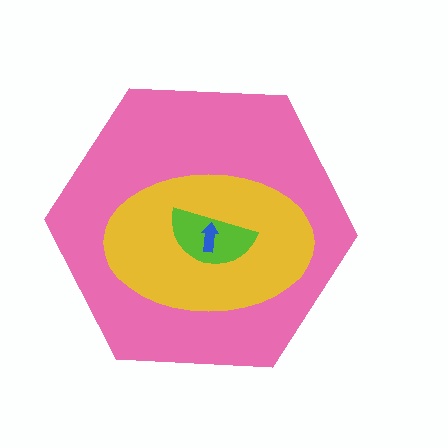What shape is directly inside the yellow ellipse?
The lime semicircle.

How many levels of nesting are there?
4.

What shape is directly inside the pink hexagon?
The yellow ellipse.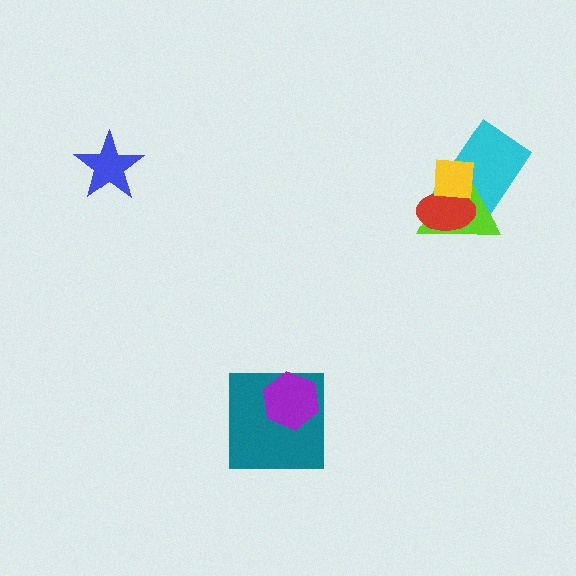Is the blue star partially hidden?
No, no other shape covers it.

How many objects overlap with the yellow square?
3 objects overlap with the yellow square.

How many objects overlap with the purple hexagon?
1 object overlaps with the purple hexagon.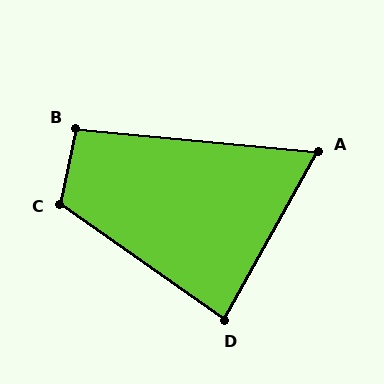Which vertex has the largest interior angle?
C, at approximately 114 degrees.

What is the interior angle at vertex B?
Approximately 96 degrees (obtuse).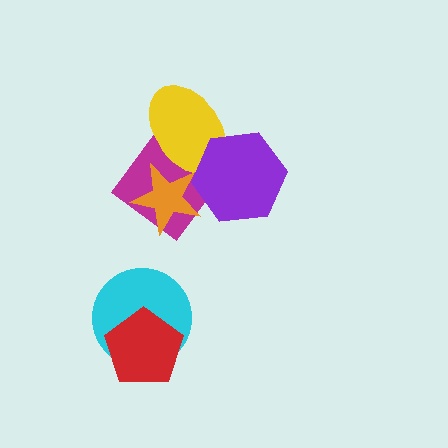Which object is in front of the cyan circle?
The red pentagon is in front of the cyan circle.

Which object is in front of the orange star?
The purple hexagon is in front of the orange star.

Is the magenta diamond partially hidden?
Yes, it is partially covered by another shape.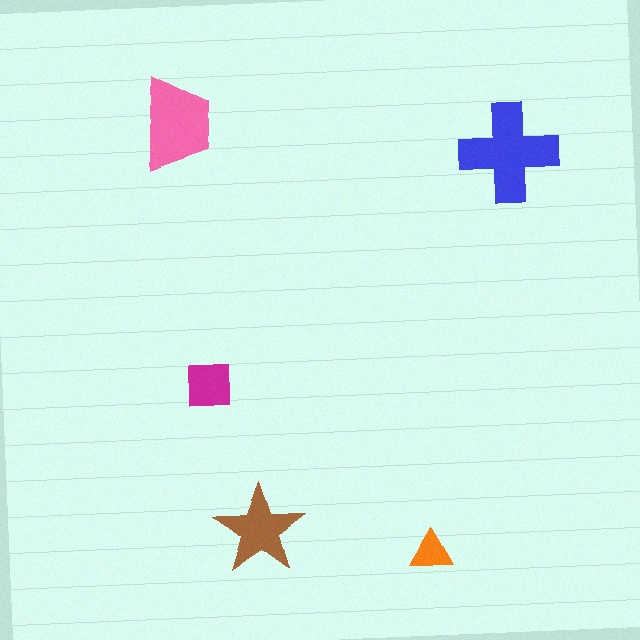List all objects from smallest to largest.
The orange triangle, the magenta square, the brown star, the pink trapezoid, the blue cross.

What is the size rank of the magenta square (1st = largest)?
4th.